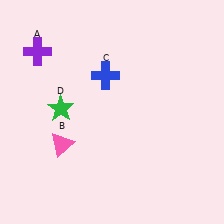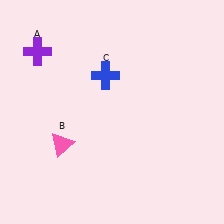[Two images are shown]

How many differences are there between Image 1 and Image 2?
There is 1 difference between the two images.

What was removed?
The green star (D) was removed in Image 2.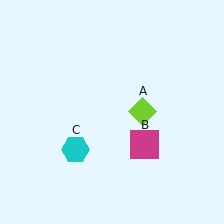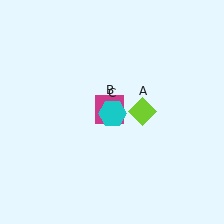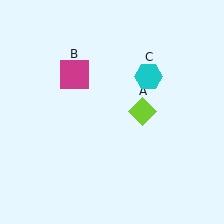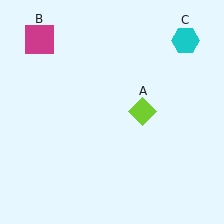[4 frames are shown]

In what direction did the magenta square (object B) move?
The magenta square (object B) moved up and to the left.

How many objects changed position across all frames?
2 objects changed position: magenta square (object B), cyan hexagon (object C).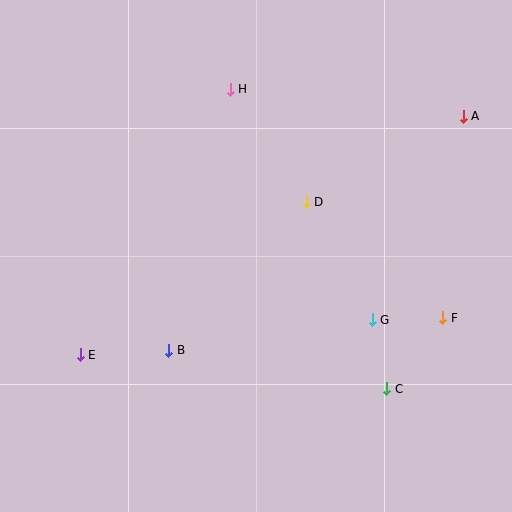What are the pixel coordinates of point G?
Point G is at (372, 320).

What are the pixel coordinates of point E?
Point E is at (80, 355).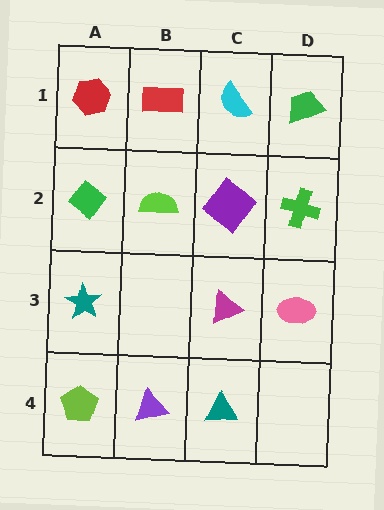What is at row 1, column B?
A red rectangle.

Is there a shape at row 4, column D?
No, that cell is empty.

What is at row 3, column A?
A teal star.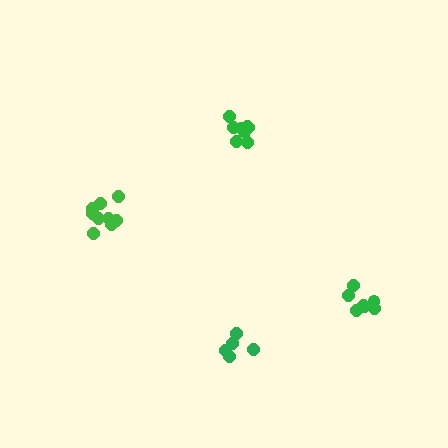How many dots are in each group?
Group 1: 9 dots, Group 2: 5 dots, Group 3: 7 dots, Group 4: 8 dots (29 total).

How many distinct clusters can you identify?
There are 4 distinct clusters.